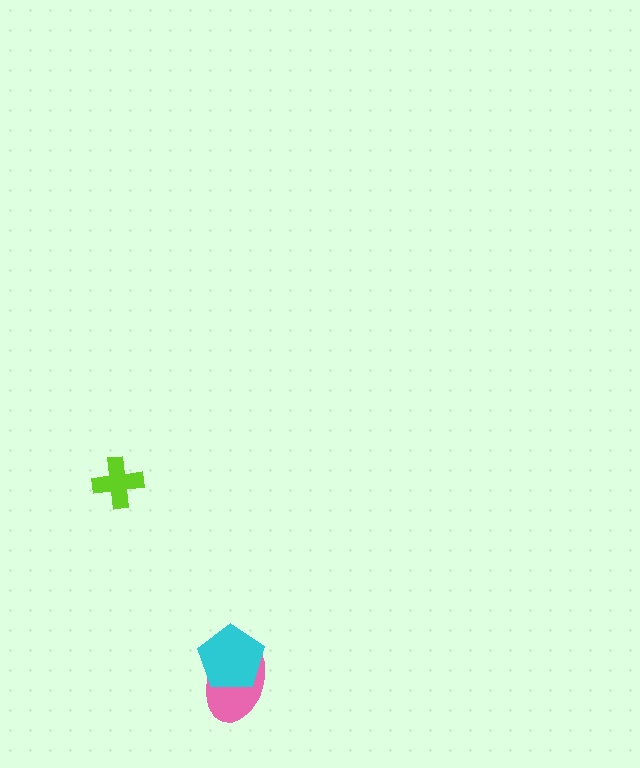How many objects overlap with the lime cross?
0 objects overlap with the lime cross.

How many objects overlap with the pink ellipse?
1 object overlaps with the pink ellipse.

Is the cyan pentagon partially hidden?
No, no other shape covers it.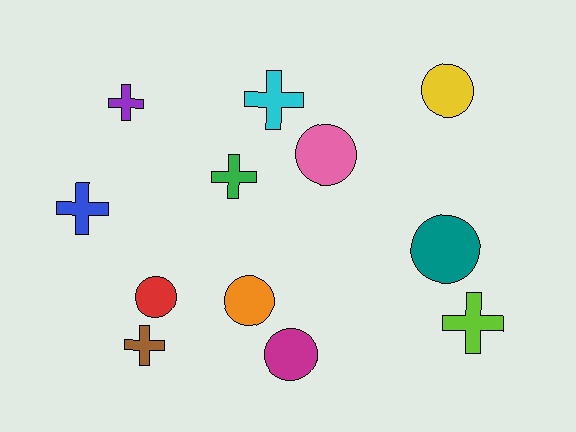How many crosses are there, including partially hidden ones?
There are 6 crosses.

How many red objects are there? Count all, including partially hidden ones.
There is 1 red object.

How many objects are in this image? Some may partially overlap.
There are 12 objects.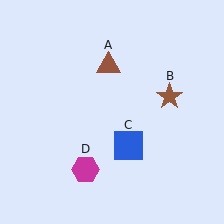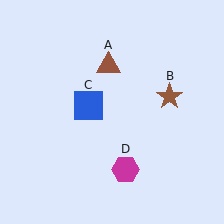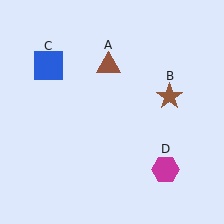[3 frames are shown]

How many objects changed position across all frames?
2 objects changed position: blue square (object C), magenta hexagon (object D).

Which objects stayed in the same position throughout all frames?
Brown triangle (object A) and brown star (object B) remained stationary.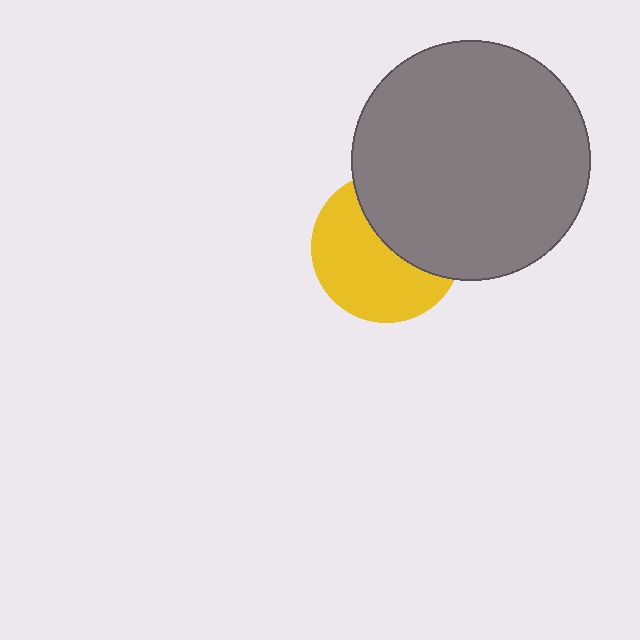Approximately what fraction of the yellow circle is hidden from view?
Roughly 42% of the yellow circle is hidden behind the gray circle.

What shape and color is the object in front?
The object in front is a gray circle.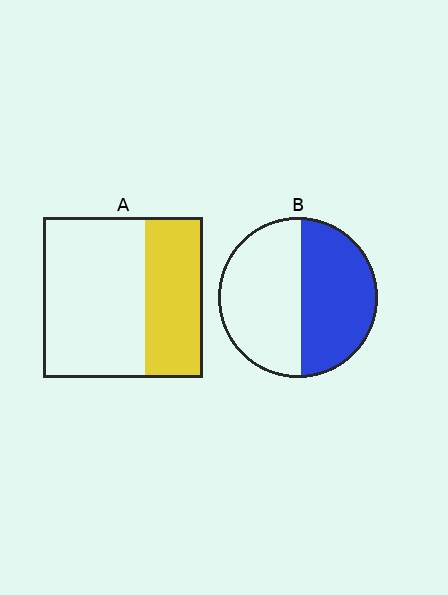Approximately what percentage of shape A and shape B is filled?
A is approximately 35% and B is approximately 50%.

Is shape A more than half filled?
No.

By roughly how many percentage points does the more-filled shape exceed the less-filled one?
By roughly 10 percentage points (B over A).